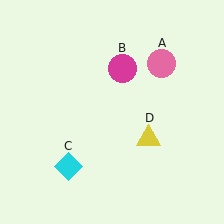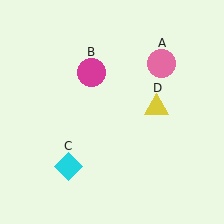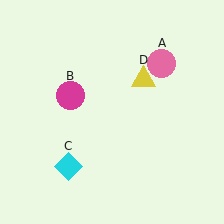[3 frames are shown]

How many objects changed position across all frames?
2 objects changed position: magenta circle (object B), yellow triangle (object D).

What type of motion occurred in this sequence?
The magenta circle (object B), yellow triangle (object D) rotated counterclockwise around the center of the scene.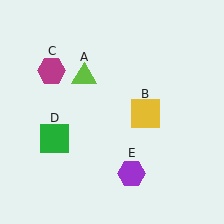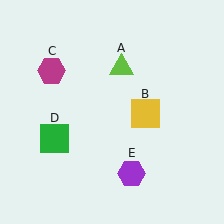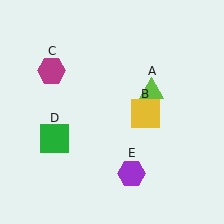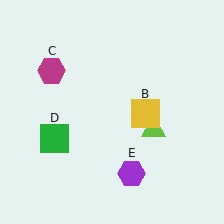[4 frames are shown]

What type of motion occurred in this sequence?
The lime triangle (object A) rotated clockwise around the center of the scene.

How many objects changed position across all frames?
1 object changed position: lime triangle (object A).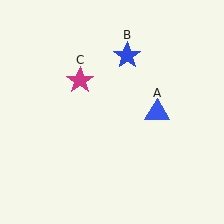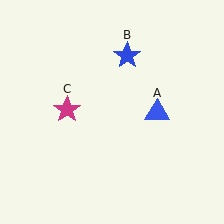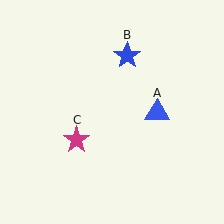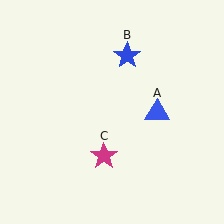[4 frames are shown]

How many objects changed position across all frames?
1 object changed position: magenta star (object C).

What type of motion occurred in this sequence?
The magenta star (object C) rotated counterclockwise around the center of the scene.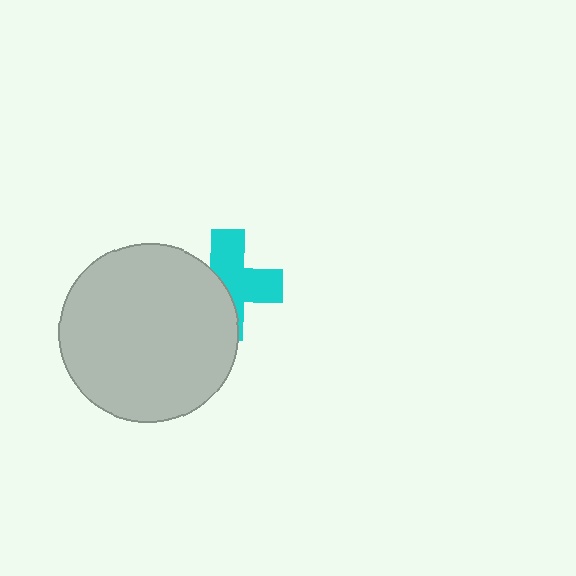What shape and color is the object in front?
The object in front is a light gray circle.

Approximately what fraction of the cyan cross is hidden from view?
Roughly 45% of the cyan cross is hidden behind the light gray circle.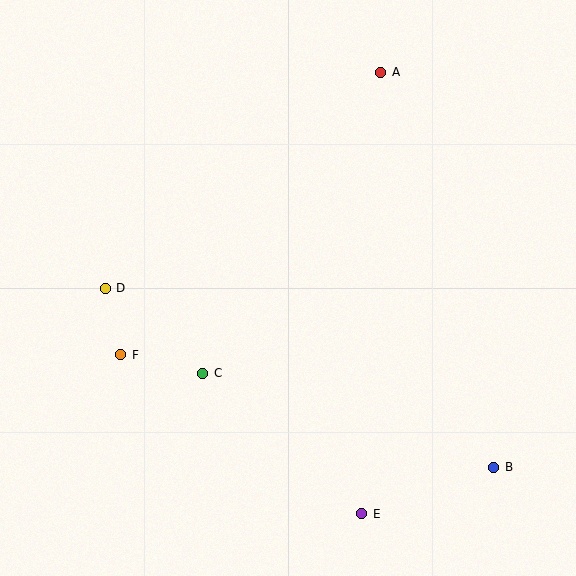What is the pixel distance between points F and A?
The distance between F and A is 384 pixels.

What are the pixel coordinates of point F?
Point F is at (121, 355).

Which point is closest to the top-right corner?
Point A is closest to the top-right corner.